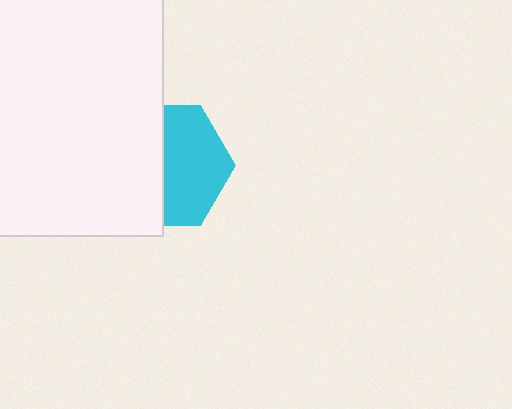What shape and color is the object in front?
The object in front is a white rectangle.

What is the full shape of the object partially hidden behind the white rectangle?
The partially hidden object is a cyan hexagon.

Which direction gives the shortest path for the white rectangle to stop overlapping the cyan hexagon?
Moving left gives the shortest separation.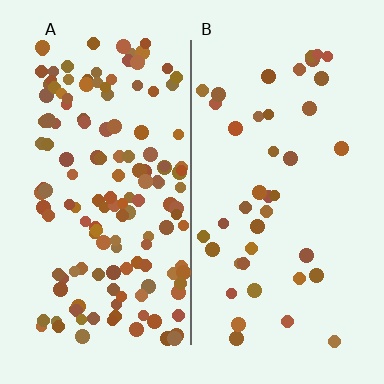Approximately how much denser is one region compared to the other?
Approximately 3.6× — region A over region B.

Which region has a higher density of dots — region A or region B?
A (the left).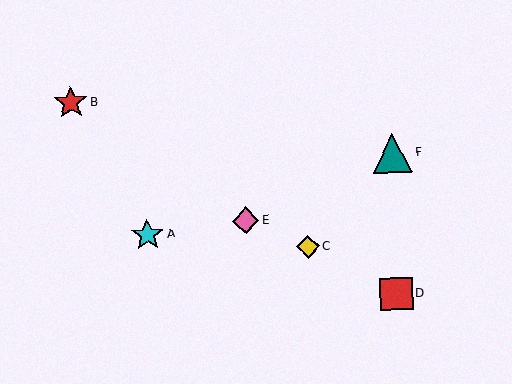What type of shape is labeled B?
Shape B is a red star.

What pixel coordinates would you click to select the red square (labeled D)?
Click at (396, 294) to select the red square D.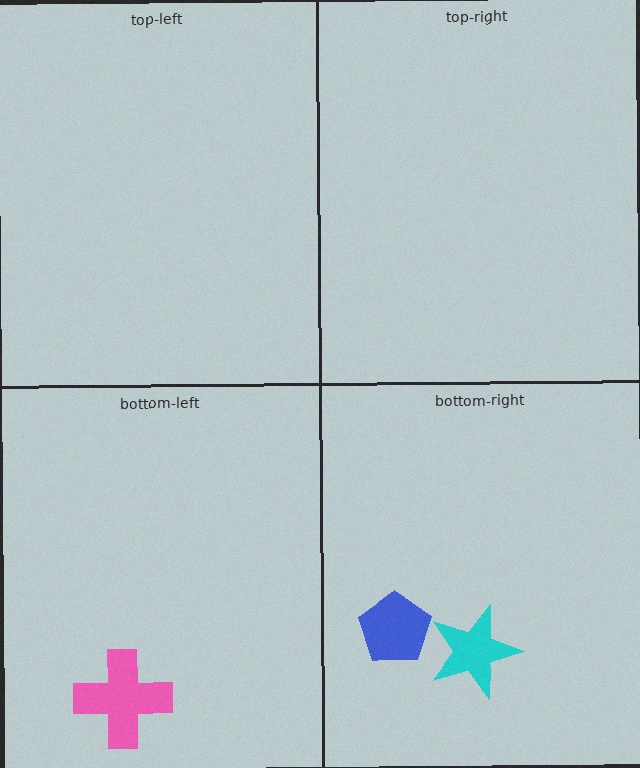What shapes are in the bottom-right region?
The blue pentagon, the cyan star.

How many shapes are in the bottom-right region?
2.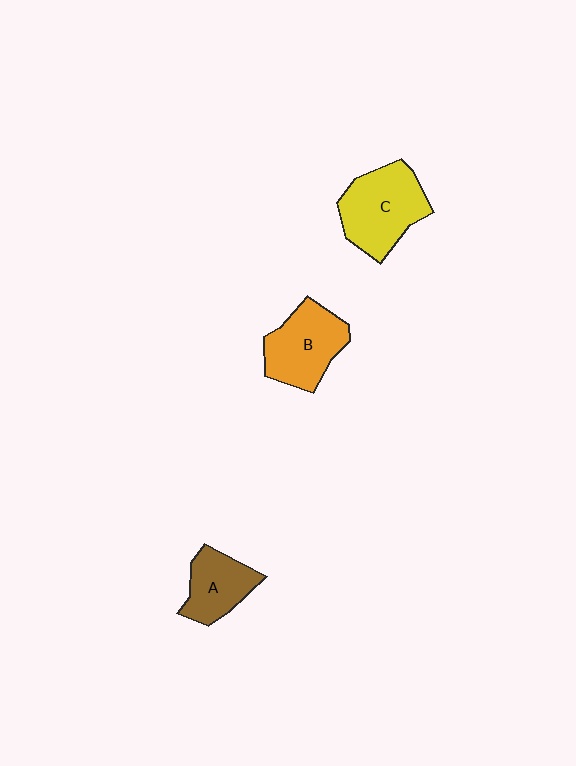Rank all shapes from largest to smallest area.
From largest to smallest: C (yellow), B (orange), A (brown).